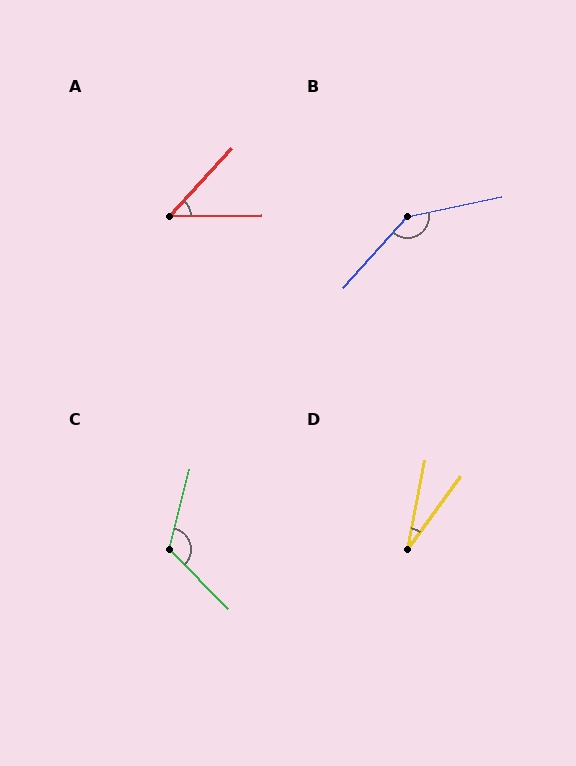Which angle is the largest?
B, at approximately 144 degrees.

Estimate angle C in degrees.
Approximately 121 degrees.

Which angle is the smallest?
D, at approximately 26 degrees.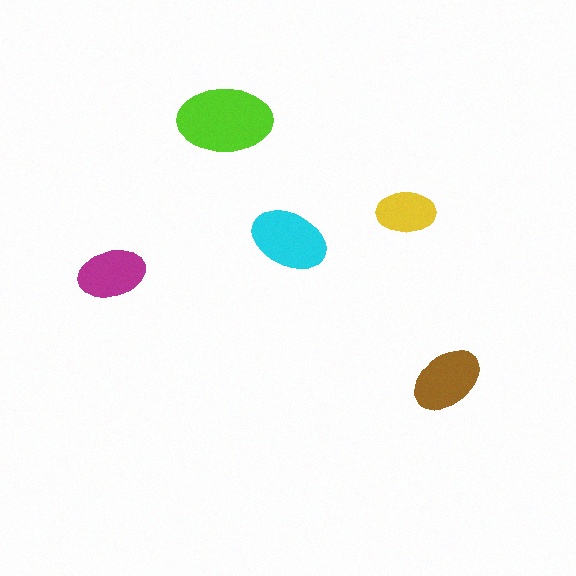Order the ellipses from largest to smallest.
the lime one, the cyan one, the brown one, the magenta one, the yellow one.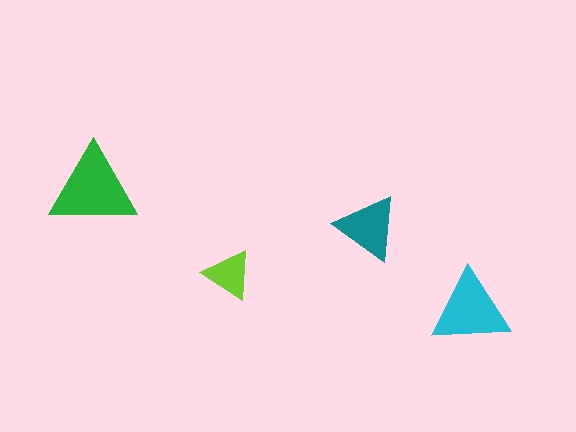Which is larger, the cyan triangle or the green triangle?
The green one.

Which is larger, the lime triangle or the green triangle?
The green one.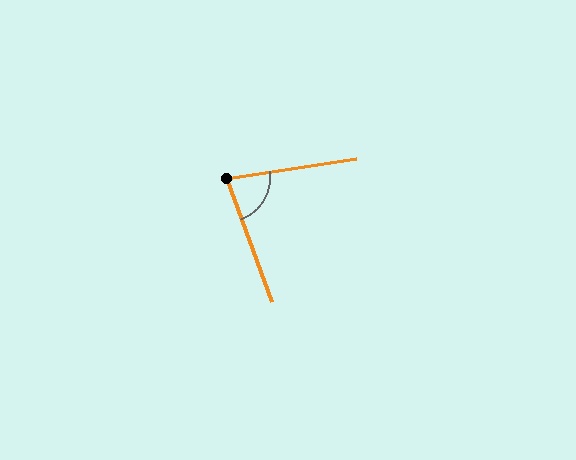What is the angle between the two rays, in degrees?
Approximately 79 degrees.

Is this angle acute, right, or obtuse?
It is acute.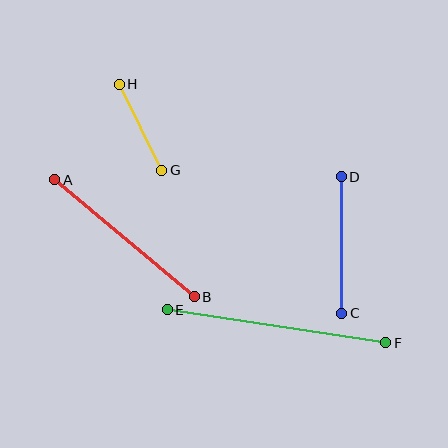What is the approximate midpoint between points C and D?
The midpoint is at approximately (342, 245) pixels.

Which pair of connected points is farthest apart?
Points E and F are farthest apart.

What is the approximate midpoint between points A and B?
The midpoint is at approximately (125, 238) pixels.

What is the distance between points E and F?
The distance is approximately 221 pixels.